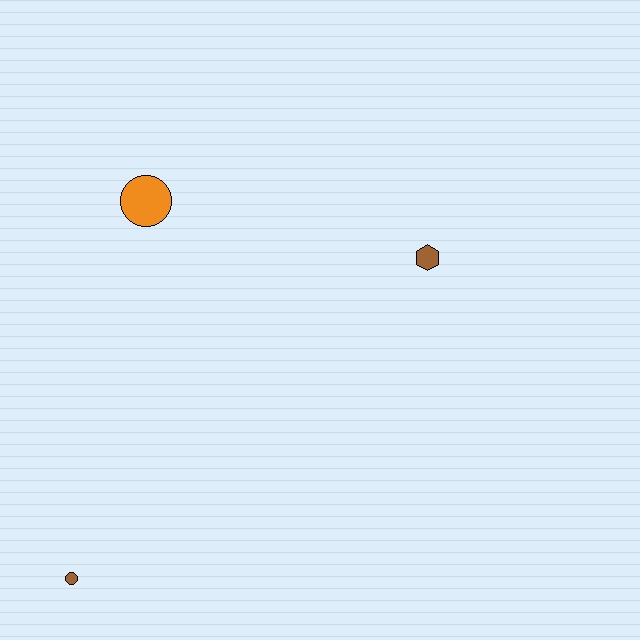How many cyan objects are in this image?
There are no cyan objects.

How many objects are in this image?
There are 3 objects.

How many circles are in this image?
There are 2 circles.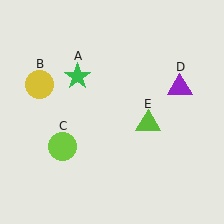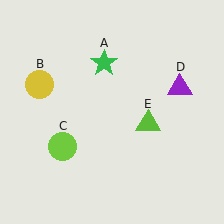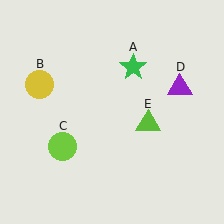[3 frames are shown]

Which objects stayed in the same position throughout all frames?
Yellow circle (object B) and lime circle (object C) and purple triangle (object D) and lime triangle (object E) remained stationary.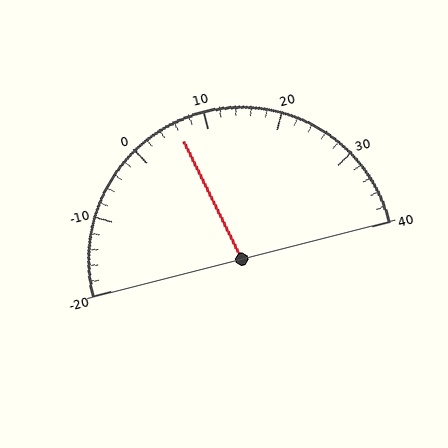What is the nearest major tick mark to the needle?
The nearest major tick mark is 10.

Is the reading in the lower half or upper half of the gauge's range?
The reading is in the lower half of the range (-20 to 40).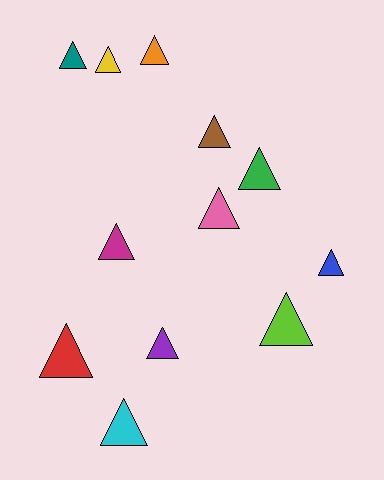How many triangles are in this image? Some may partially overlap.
There are 12 triangles.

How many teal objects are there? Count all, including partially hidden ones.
There is 1 teal object.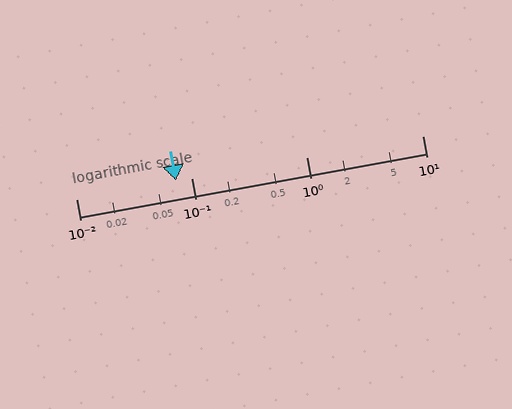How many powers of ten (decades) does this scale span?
The scale spans 3 decades, from 0.01 to 10.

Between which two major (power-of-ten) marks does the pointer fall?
The pointer is between 0.01 and 0.1.